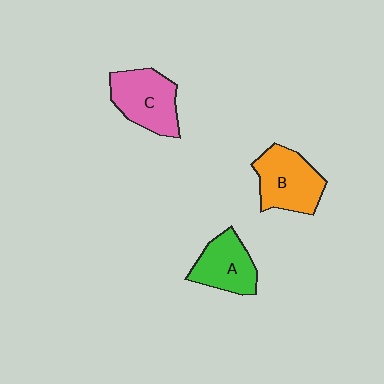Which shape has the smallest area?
Shape A (green).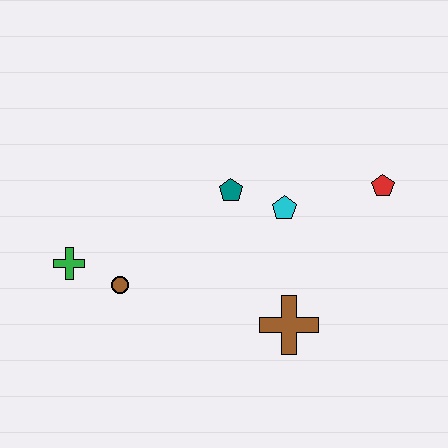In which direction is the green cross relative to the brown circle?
The green cross is to the left of the brown circle.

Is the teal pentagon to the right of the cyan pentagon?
No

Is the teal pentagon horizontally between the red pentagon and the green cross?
Yes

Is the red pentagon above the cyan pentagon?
Yes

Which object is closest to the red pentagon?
The cyan pentagon is closest to the red pentagon.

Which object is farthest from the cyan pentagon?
The green cross is farthest from the cyan pentagon.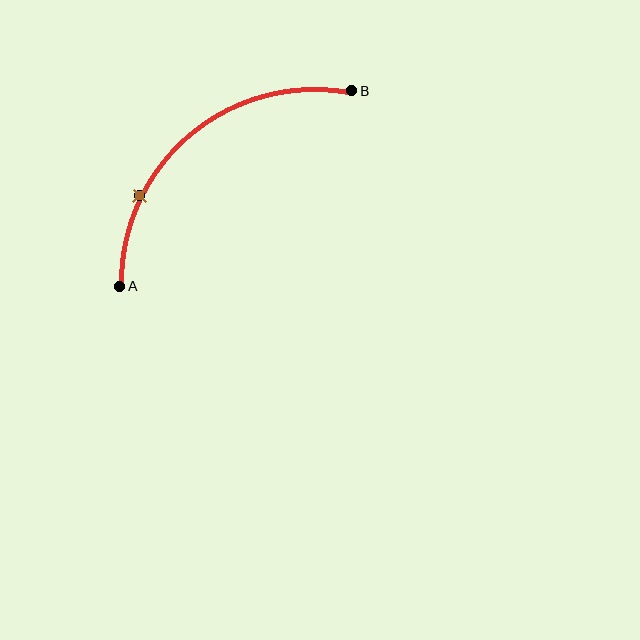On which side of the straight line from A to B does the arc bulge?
The arc bulges above and to the left of the straight line connecting A and B.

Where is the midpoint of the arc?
The arc midpoint is the point on the curve farthest from the straight line joining A and B. It sits above and to the left of that line.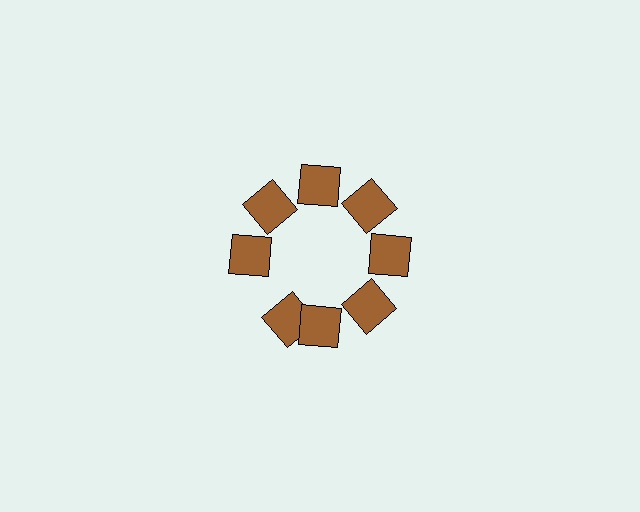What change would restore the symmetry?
The symmetry would be restored by rotating it back into even spacing with its neighbors so that all 8 squares sit at equal angles and equal distance from the center.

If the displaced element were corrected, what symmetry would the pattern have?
It would have 8-fold rotational symmetry — the pattern would map onto itself every 45 degrees.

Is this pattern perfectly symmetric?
No. The 8 brown squares are arranged in a ring, but one element near the 8 o'clock position is rotated out of alignment along the ring, breaking the 8-fold rotational symmetry.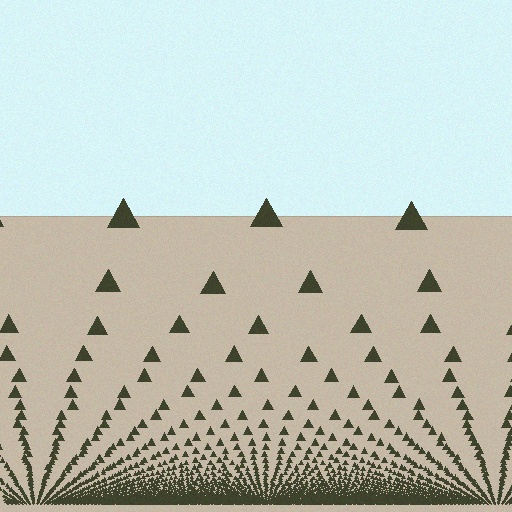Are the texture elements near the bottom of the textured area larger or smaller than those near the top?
Smaller. The gradient is inverted — elements near the bottom are smaller and denser.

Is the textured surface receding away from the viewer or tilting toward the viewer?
The surface appears to tilt toward the viewer. Texture elements get larger and sparser toward the top.